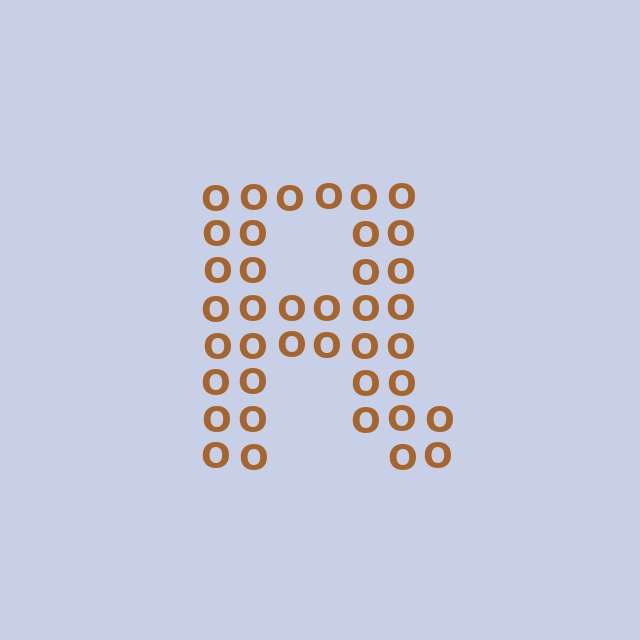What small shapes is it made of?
It is made of small letter O's.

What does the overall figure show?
The overall figure shows the letter R.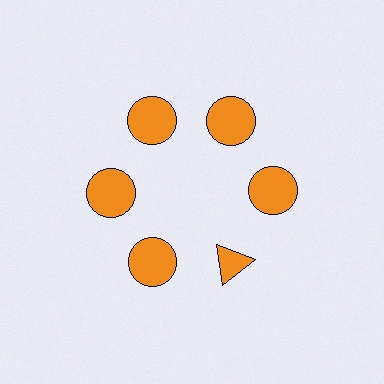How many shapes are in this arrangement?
There are 6 shapes arranged in a ring pattern.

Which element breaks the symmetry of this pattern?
The orange triangle at roughly the 5 o'clock position breaks the symmetry. All other shapes are orange circles.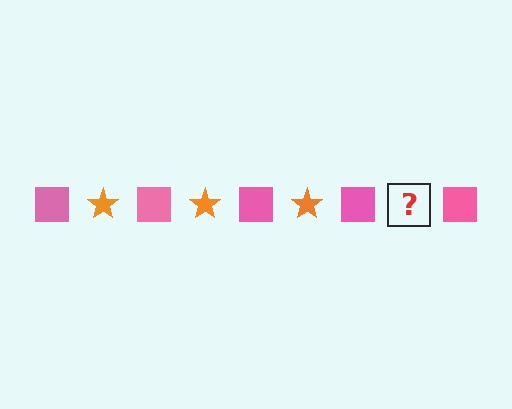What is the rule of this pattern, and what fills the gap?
The rule is that the pattern alternates between pink square and orange star. The gap should be filled with an orange star.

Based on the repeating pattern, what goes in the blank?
The blank should be an orange star.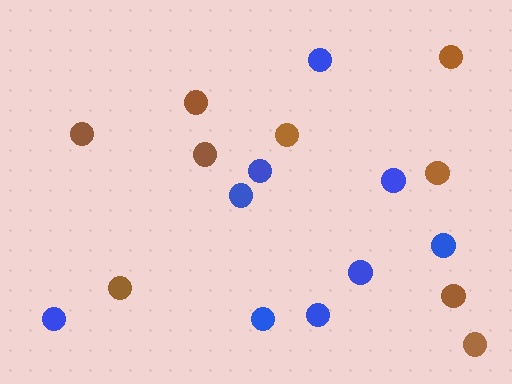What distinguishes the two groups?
There are 2 groups: one group of brown circles (9) and one group of blue circles (9).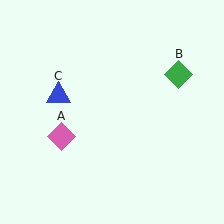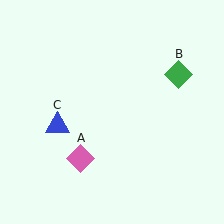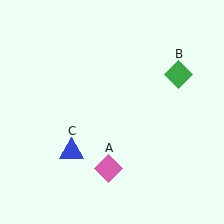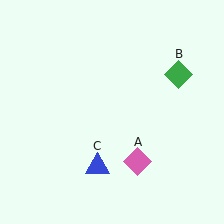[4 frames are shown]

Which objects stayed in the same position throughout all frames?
Green diamond (object B) remained stationary.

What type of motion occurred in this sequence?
The pink diamond (object A), blue triangle (object C) rotated counterclockwise around the center of the scene.